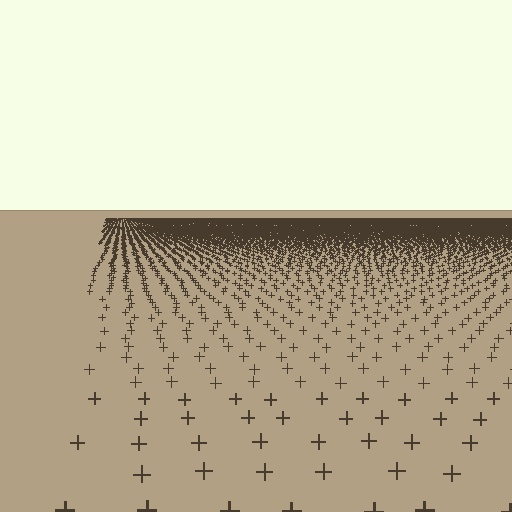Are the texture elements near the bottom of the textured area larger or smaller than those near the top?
Larger. Near the bottom, elements are closer to the viewer and appear at a bigger on-screen size.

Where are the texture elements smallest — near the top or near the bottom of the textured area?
Near the top.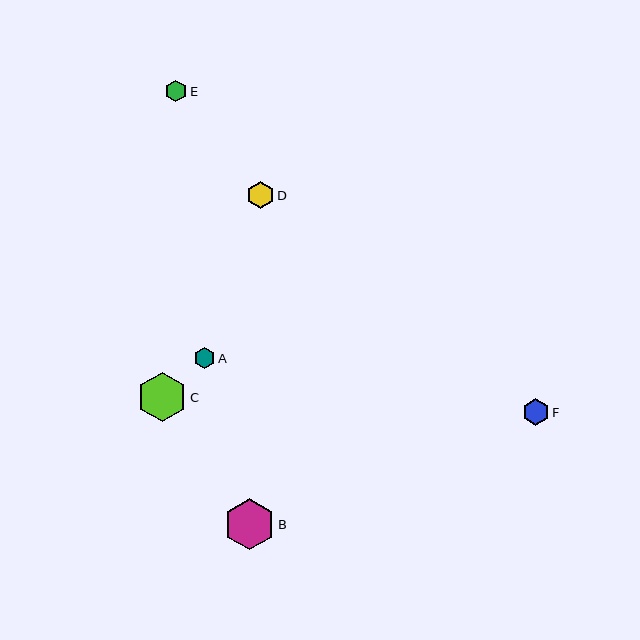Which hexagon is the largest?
Hexagon B is the largest with a size of approximately 51 pixels.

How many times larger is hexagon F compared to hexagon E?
Hexagon F is approximately 1.2 times the size of hexagon E.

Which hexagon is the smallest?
Hexagon A is the smallest with a size of approximately 21 pixels.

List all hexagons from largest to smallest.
From largest to smallest: B, C, D, F, E, A.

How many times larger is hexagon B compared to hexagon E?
Hexagon B is approximately 2.3 times the size of hexagon E.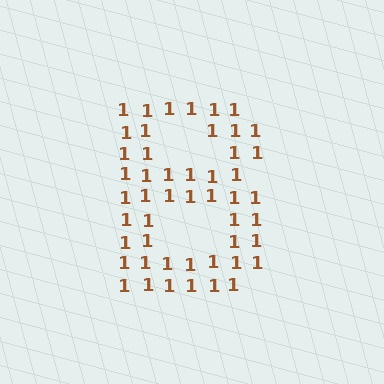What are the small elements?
The small elements are digit 1's.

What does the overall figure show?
The overall figure shows the letter B.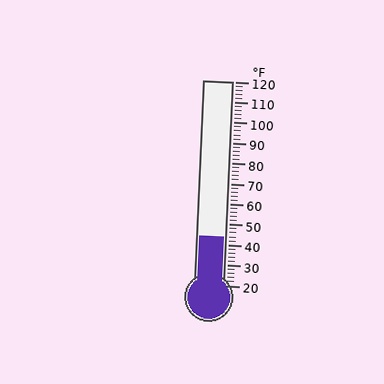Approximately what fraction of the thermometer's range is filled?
The thermometer is filled to approximately 25% of its range.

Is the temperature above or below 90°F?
The temperature is below 90°F.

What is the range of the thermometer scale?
The thermometer scale ranges from 20°F to 120°F.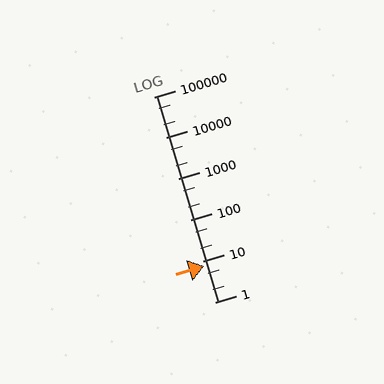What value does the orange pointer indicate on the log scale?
The pointer indicates approximately 7.5.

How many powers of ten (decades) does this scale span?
The scale spans 5 decades, from 1 to 100000.